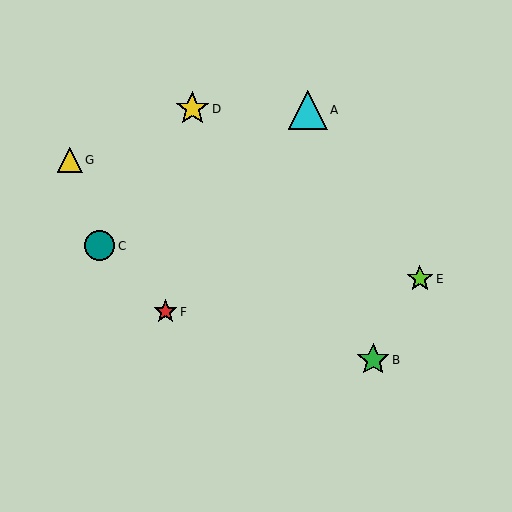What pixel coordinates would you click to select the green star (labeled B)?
Click at (373, 360) to select the green star B.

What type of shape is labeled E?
Shape E is a lime star.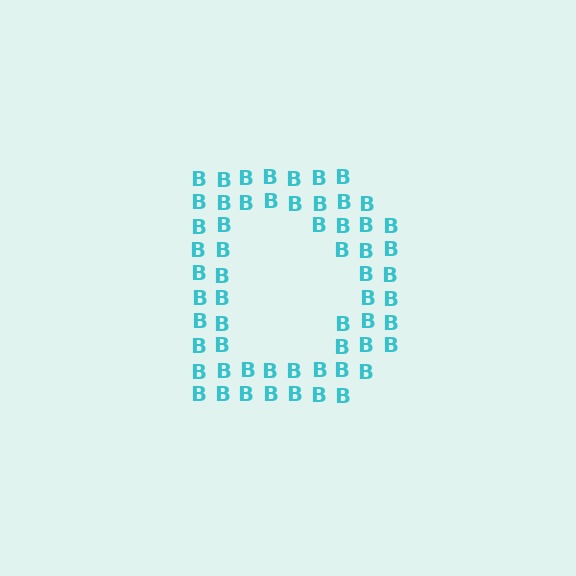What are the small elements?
The small elements are letter B's.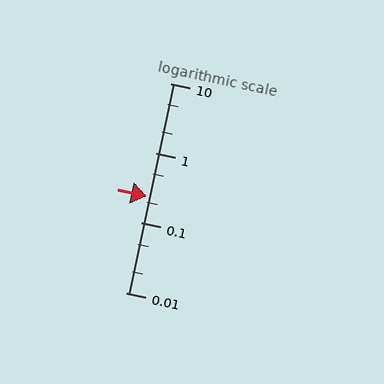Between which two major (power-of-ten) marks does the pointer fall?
The pointer is between 0.1 and 1.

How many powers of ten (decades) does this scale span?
The scale spans 3 decades, from 0.01 to 10.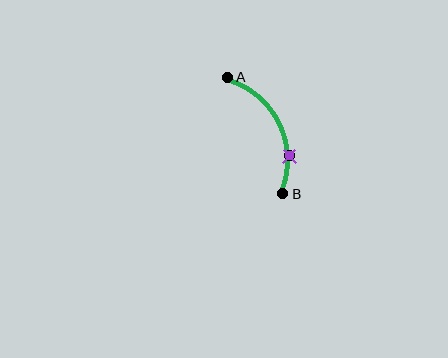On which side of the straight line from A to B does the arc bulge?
The arc bulges to the right of the straight line connecting A and B.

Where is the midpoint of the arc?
The arc midpoint is the point on the curve farthest from the straight line joining A and B. It sits to the right of that line.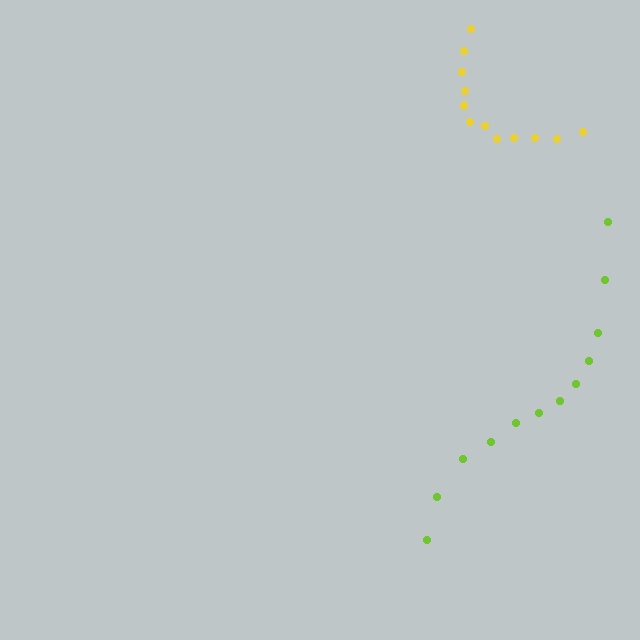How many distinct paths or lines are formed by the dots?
There are 2 distinct paths.